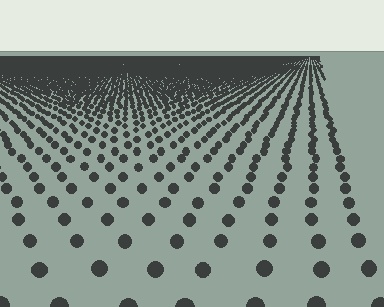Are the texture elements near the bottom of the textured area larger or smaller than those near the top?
Larger. Near the bottom, elements are closer to the viewer and appear at a bigger on-screen size.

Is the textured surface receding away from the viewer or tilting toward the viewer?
The surface is receding away from the viewer. Texture elements get smaller and denser toward the top.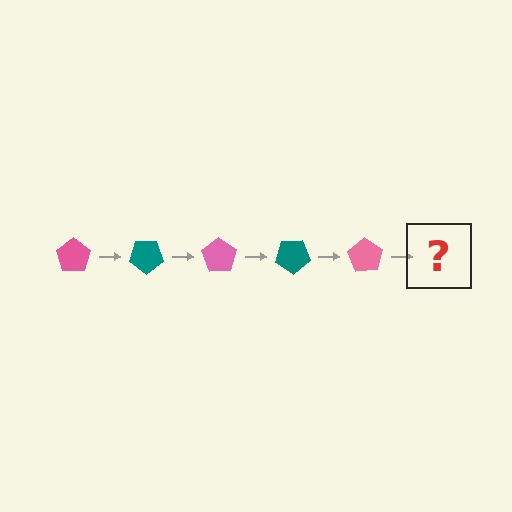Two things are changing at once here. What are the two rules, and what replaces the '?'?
The two rules are that it rotates 35 degrees each step and the color cycles through pink and teal. The '?' should be a teal pentagon, rotated 175 degrees from the start.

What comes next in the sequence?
The next element should be a teal pentagon, rotated 175 degrees from the start.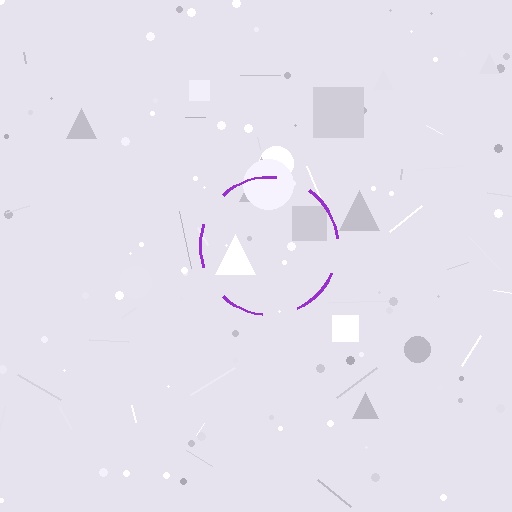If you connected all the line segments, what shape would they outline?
They would outline a circle.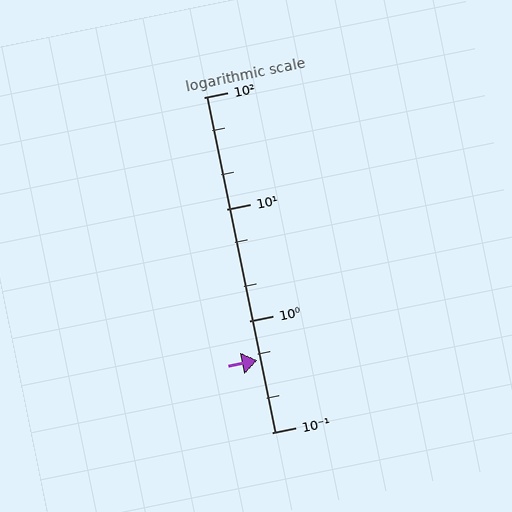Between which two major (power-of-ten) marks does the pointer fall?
The pointer is between 0.1 and 1.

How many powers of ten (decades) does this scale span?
The scale spans 3 decades, from 0.1 to 100.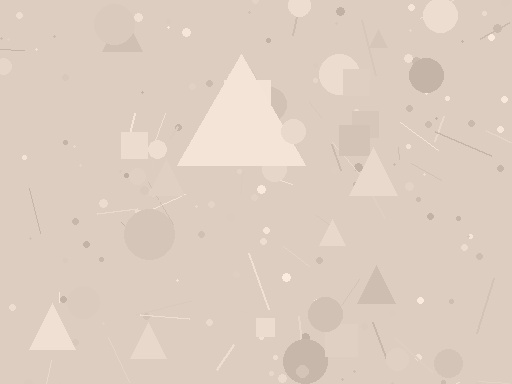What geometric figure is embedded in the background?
A triangle is embedded in the background.